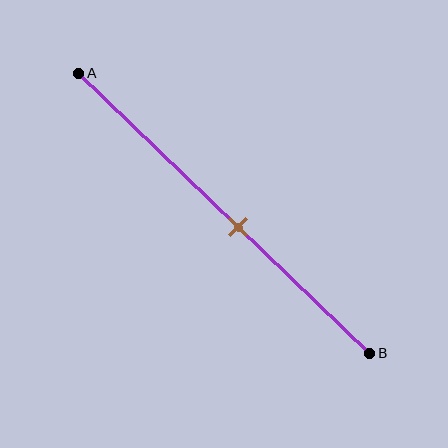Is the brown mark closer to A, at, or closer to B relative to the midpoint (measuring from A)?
The brown mark is closer to point B than the midpoint of segment AB.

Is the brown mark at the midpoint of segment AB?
No, the mark is at about 55% from A, not at the 50% midpoint.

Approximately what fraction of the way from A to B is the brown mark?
The brown mark is approximately 55% of the way from A to B.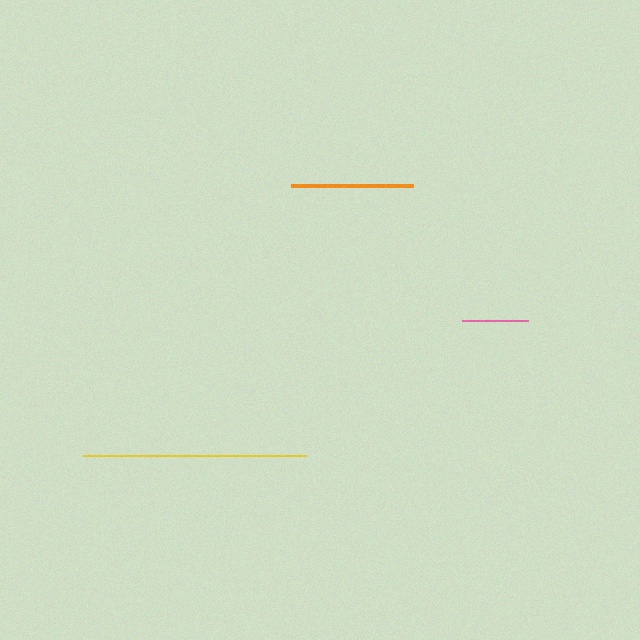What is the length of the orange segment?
The orange segment is approximately 122 pixels long.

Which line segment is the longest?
The yellow line is the longest at approximately 223 pixels.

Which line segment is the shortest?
The pink line is the shortest at approximately 66 pixels.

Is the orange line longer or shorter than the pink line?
The orange line is longer than the pink line.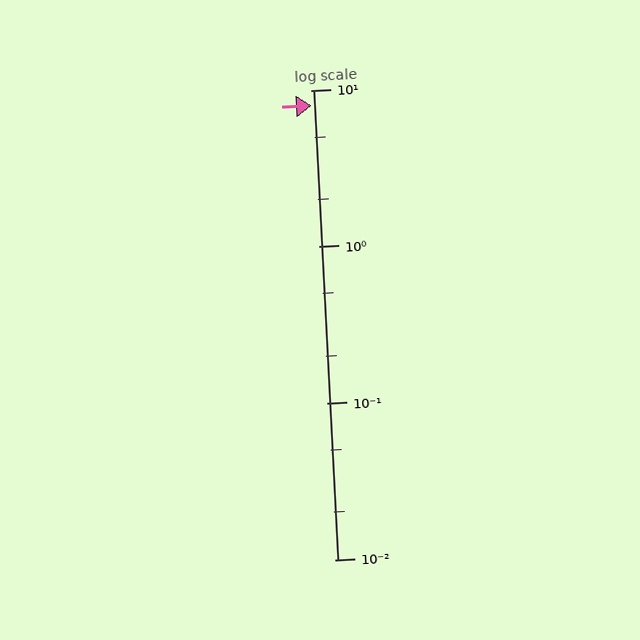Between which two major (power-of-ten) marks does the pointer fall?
The pointer is between 1 and 10.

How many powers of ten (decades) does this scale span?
The scale spans 3 decades, from 0.01 to 10.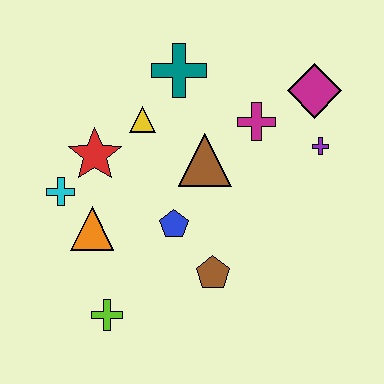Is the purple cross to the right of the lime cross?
Yes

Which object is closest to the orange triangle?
The cyan cross is closest to the orange triangle.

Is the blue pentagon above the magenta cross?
No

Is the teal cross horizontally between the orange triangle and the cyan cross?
No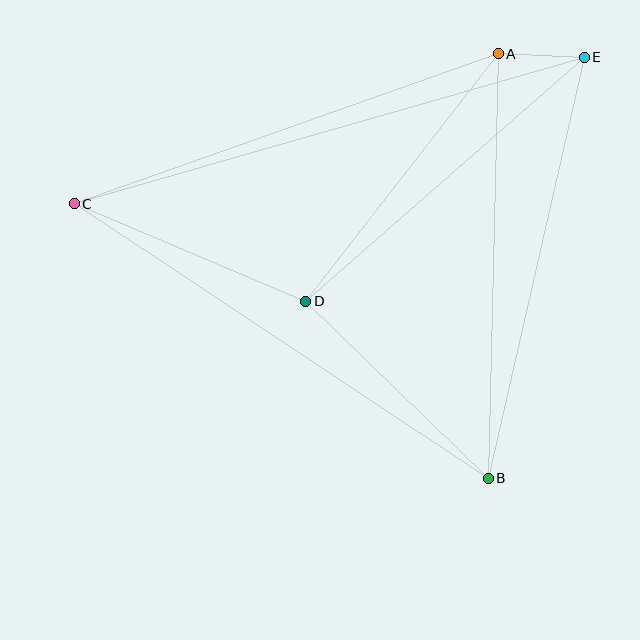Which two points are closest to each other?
Points A and E are closest to each other.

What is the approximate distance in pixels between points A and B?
The distance between A and B is approximately 425 pixels.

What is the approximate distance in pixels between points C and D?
The distance between C and D is approximately 251 pixels.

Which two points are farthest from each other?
Points C and E are farthest from each other.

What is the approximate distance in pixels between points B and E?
The distance between B and E is approximately 432 pixels.